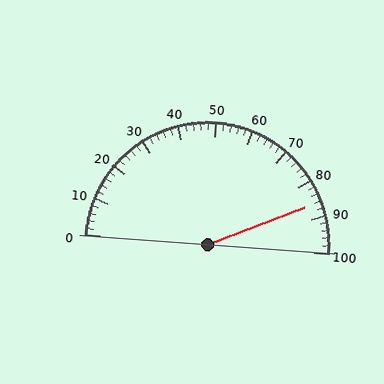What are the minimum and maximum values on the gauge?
The gauge ranges from 0 to 100.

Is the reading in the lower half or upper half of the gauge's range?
The reading is in the upper half of the range (0 to 100).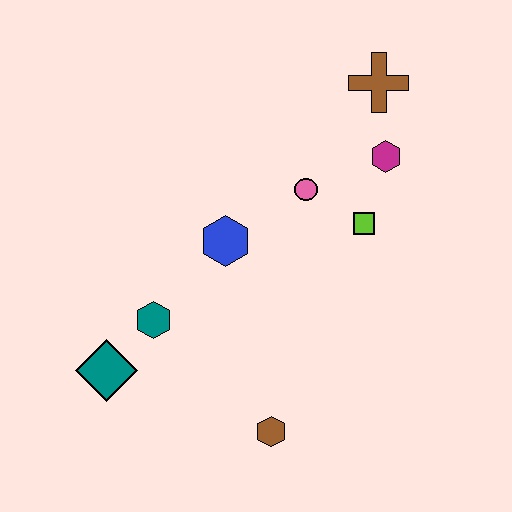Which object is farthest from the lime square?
The teal diamond is farthest from the lime square.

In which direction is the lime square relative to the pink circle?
The lime square is to the right of the pink circle.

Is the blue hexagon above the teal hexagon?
Yes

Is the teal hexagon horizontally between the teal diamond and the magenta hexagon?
Yes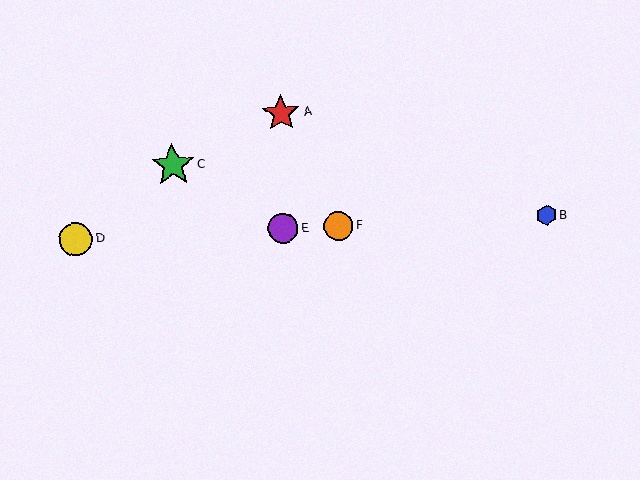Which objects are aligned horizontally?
Objects B, D, E, F are aligned horizontally.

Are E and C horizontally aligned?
No, E is at y≈229 and C is at y≈165.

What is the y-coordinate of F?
Object F is at y≈226.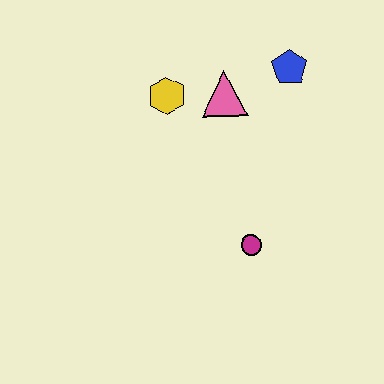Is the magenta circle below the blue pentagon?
Yes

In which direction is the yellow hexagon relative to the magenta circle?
The yellow hexagon is above the magenta circle.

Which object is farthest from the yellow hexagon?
The magenta circle is farthest from the yellow hexagon.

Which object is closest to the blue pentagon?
The pink triangle is closest to the blue pentagon.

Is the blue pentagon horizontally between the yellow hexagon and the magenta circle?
No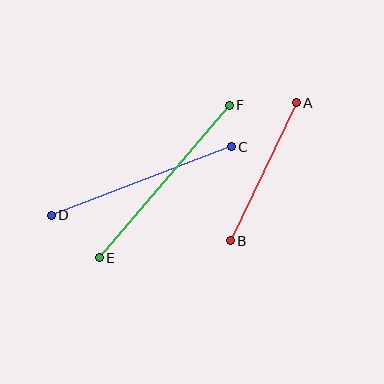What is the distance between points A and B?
The distance is approximately 153 pixels.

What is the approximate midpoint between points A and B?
The midpoint is at approximately (263, 172) pixels.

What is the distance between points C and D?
The distance is approximately 193 pixels.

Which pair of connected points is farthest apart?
Points E and F are farthest apart.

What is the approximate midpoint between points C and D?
The midpoint is at approximately (141, 181) pixels.